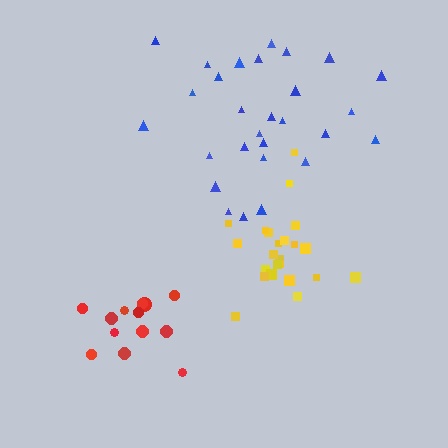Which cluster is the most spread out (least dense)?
Blue.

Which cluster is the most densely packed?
Yellow.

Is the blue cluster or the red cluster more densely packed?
Red.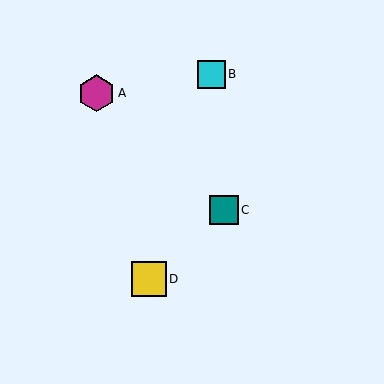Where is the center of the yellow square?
The center of the yellow square is at (149, 279).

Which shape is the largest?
The magenta hexagon (labeled A) is the largest.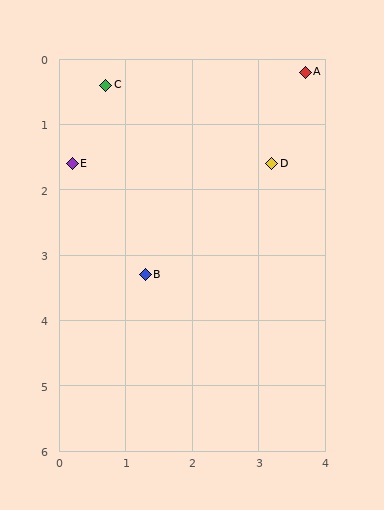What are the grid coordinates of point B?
Point B is at approximately (1.3, 3.3).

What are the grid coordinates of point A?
Point A is at approximately (3.7, 0.2).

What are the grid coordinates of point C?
Point C is at approximately (0.7, 0.4).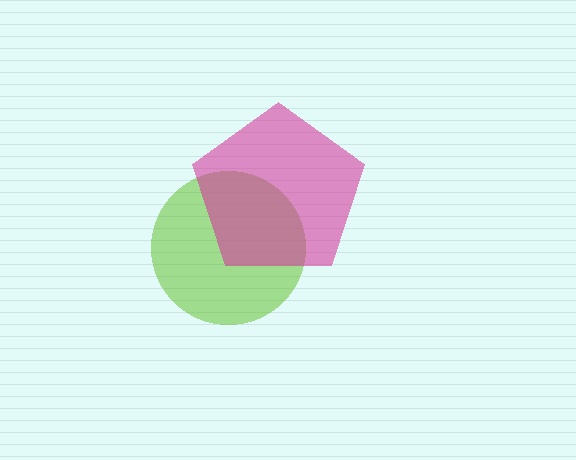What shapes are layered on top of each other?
The layered shapes are: a lime circle, a magenta pentagon.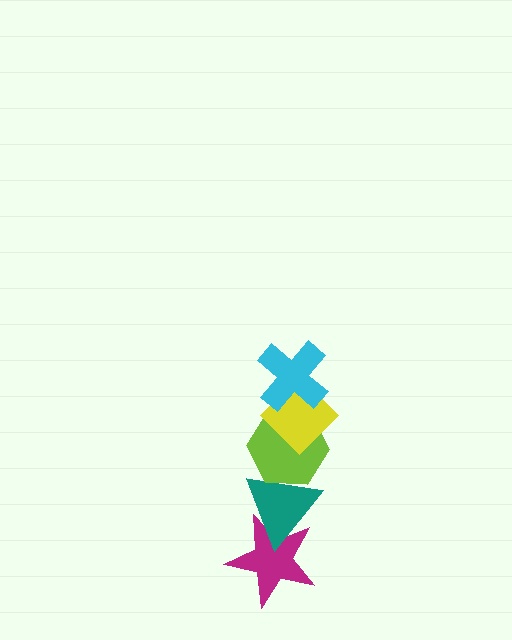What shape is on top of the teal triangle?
The lime hexagon is on top of the teal triangle.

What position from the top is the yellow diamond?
The yellow diamond is 2nd from the top.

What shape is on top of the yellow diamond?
The cyan cross is on top of the yellow diamond.